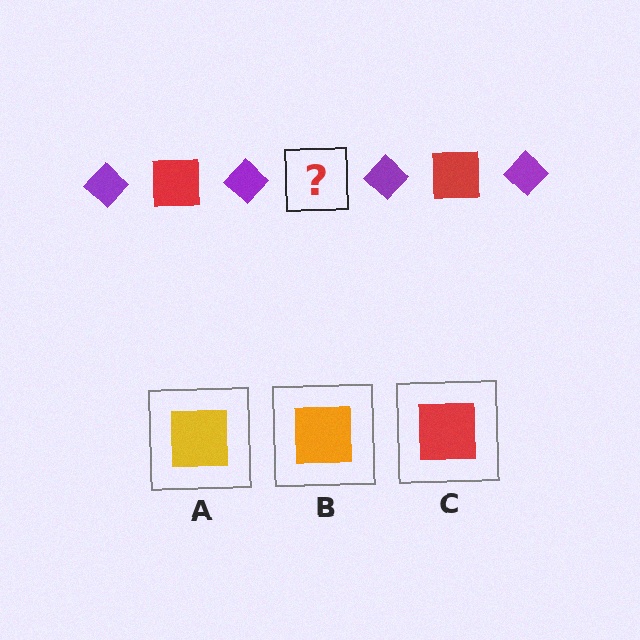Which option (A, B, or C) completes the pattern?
C.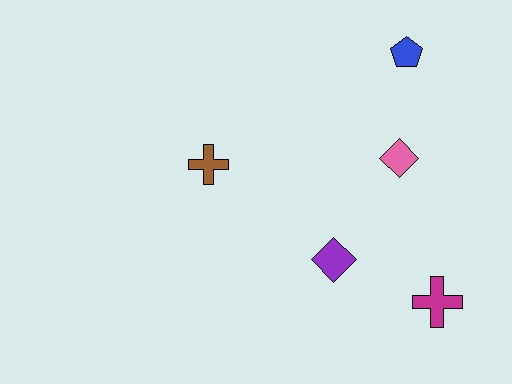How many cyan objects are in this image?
There are no cyan objects.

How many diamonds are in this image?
There are 2 diamonds.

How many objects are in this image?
There are 5 objects.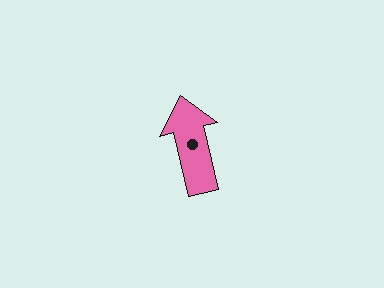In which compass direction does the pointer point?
North.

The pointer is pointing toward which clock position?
Roughly 12 o'clock.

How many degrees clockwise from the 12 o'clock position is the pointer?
Approximately 347 degrees.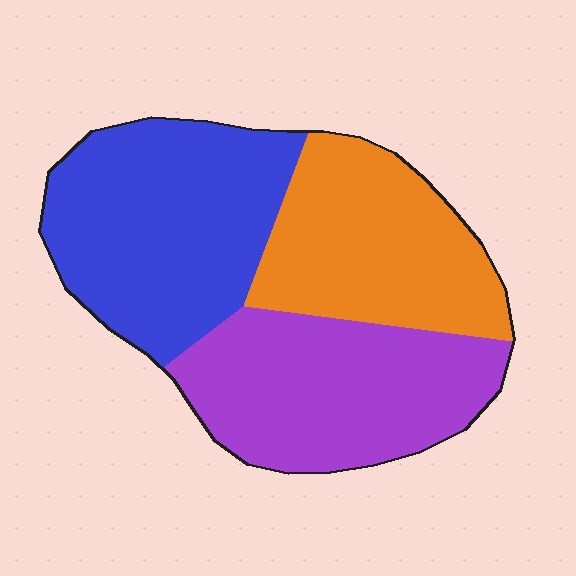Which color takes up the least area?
Orange, at roughly 30%.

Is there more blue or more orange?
Blue.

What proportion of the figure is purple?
Purple covers 34% of the figure.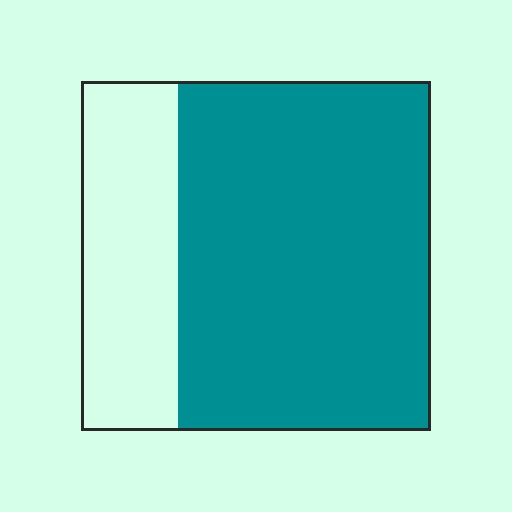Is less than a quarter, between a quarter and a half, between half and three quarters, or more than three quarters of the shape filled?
Between half and three quarters.